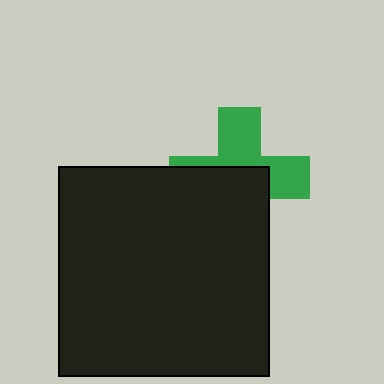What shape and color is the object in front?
The object in front is a black square.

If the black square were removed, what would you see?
You would see the complete green cross.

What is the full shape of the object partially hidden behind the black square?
The partially hidden object is a green cross.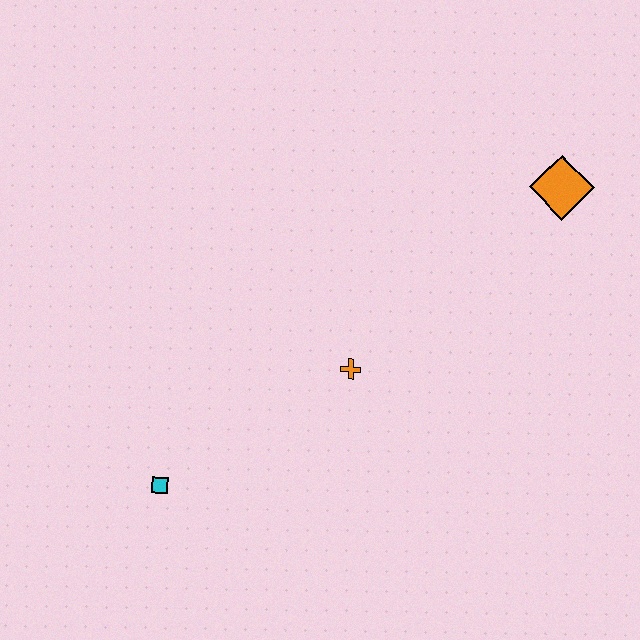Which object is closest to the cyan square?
The orange cross is closest to the cyan square.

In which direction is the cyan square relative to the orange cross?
The cyan square is to the left of the orange cross.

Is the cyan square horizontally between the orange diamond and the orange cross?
No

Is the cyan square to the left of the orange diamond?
Yes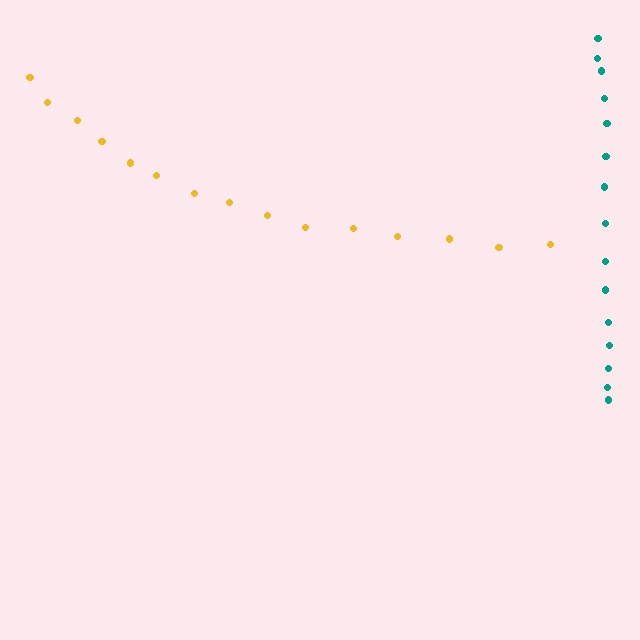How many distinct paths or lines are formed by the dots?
There are 2 distinct paths.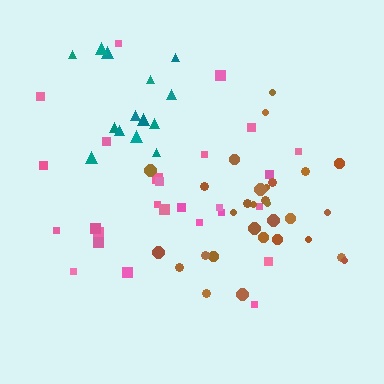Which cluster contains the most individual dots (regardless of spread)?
Brown (30).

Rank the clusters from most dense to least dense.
brown, pink, teal.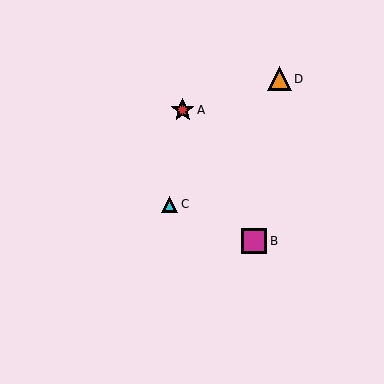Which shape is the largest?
The magenta square (labeled B) is the largest.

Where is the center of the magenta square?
The center of the magenta square is at (254, 241).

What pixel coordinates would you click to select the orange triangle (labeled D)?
Click at (279, 79) to select the orange triangle D.